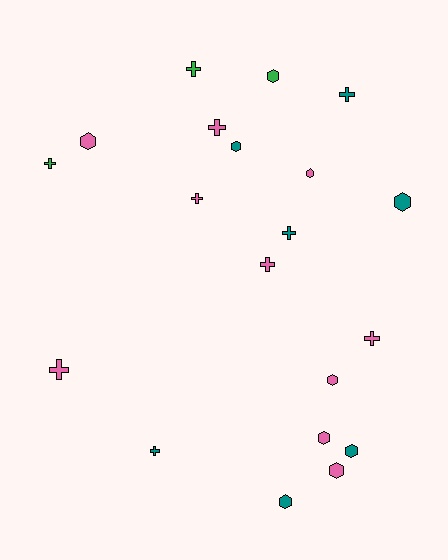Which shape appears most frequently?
Hexagon, with 10 objects.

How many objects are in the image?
There are 20 objects.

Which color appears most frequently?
Pink, with 10 objects.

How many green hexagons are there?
There is 1 green hexagon.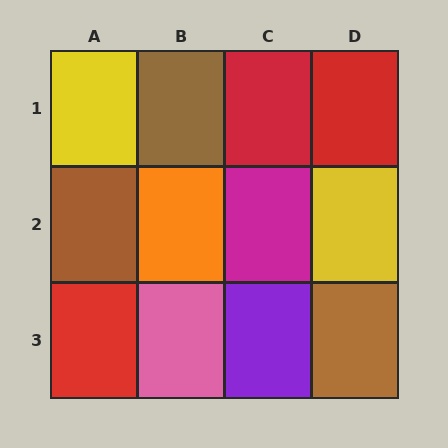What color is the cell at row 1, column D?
Red.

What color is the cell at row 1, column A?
Yellow.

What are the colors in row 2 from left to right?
Brown, orange, magenta, yellow.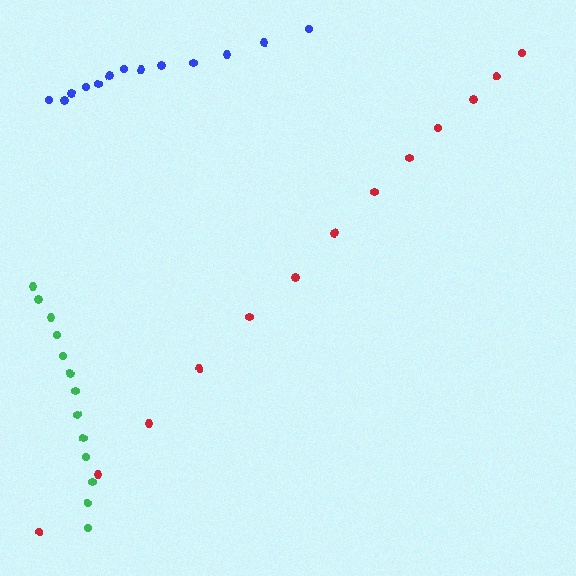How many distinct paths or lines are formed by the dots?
There are 3 distinct paths.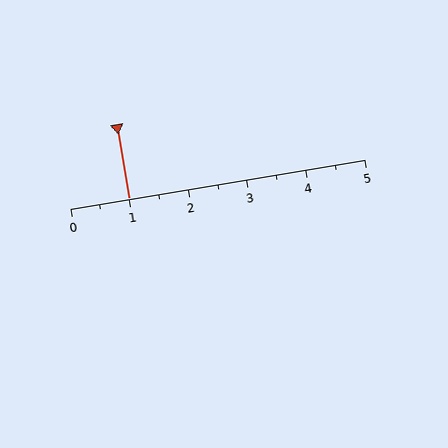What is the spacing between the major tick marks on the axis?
The major ticks are spaced 1 apart.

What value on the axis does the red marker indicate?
The marker indicates approximately 1.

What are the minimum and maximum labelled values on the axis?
The axis runs from 0 to 5.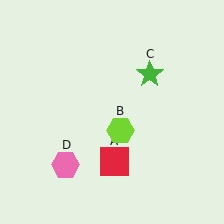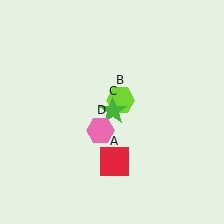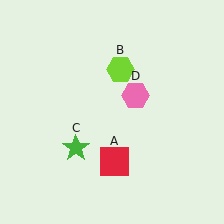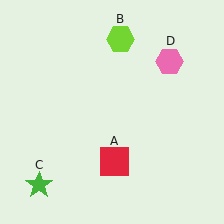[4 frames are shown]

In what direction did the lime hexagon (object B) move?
The lime hexagon (object B) moved up.